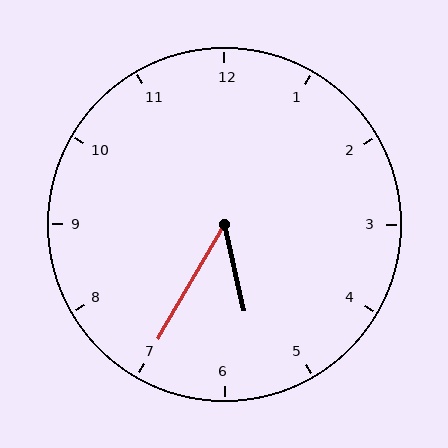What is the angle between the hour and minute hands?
Approximately 42 degrees.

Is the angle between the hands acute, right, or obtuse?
It is acute.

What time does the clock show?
5:35.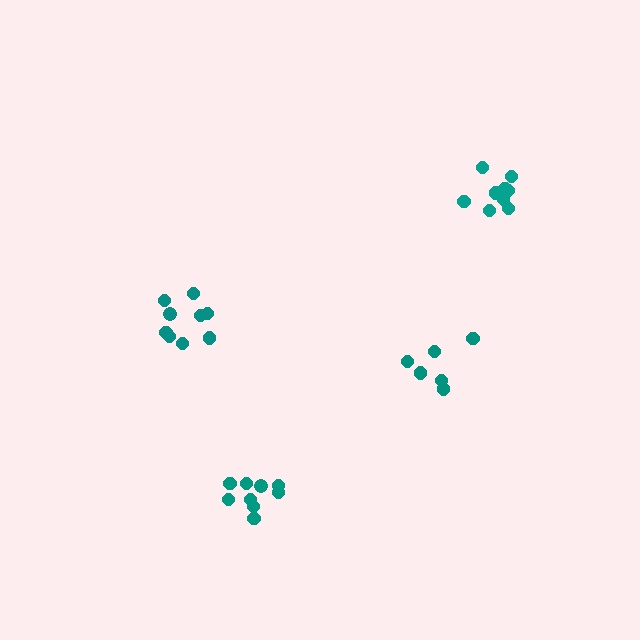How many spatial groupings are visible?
There are 4 spatial groupings.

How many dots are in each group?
Group 1: 6 dots, Group 2: 9 dots, Group 3: 9 dots, Group 4: 9 dots (33 total).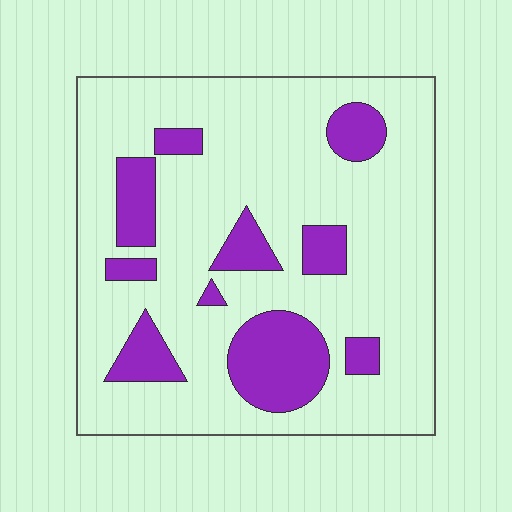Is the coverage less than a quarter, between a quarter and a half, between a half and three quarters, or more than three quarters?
Less than a quarter.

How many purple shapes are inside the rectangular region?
10.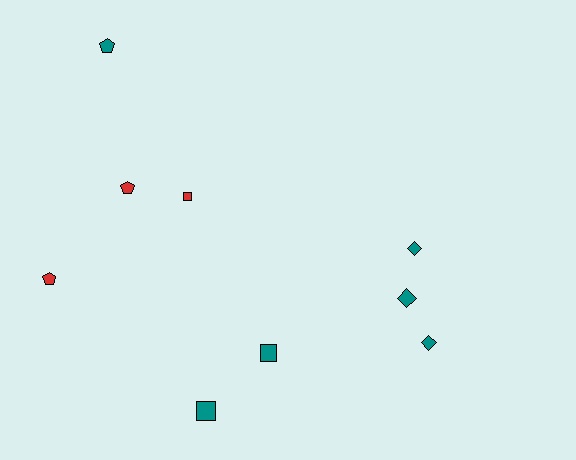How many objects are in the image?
There are 9 objects.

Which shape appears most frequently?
Pentagon, with 3 objects.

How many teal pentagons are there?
There is 1 teal pentagon.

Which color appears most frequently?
Teal, with 6 objects.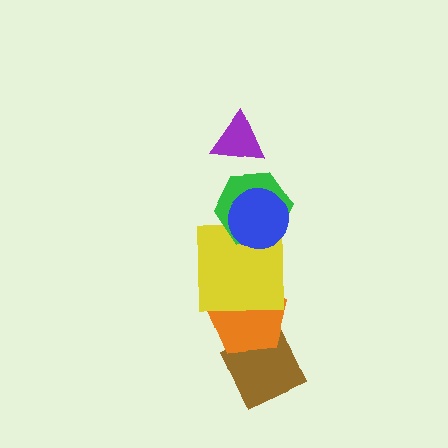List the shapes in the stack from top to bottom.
From top to bottom: the purple triangle, the blue circle, the green hexagon, the yellow square, the orange pentagon, the brown diamond.